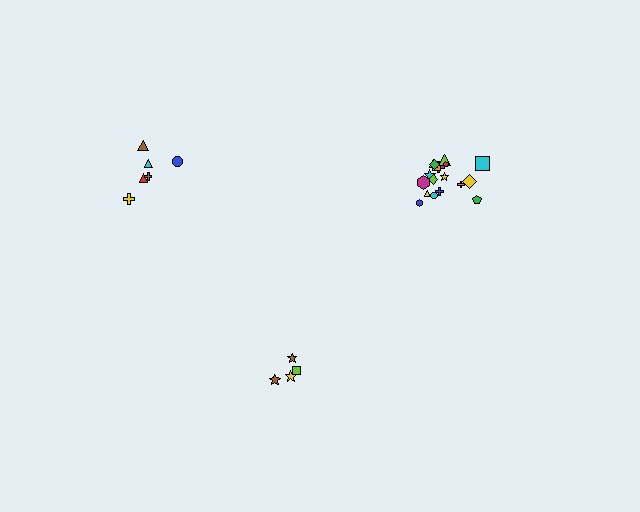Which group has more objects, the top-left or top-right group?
The top-right group.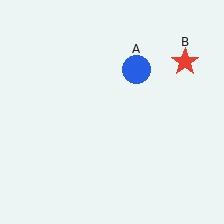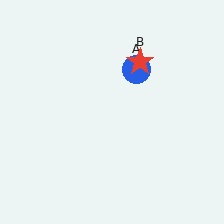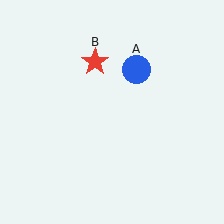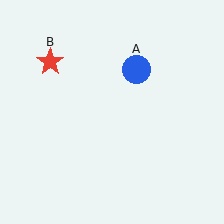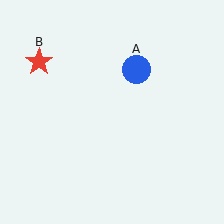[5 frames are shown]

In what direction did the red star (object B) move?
The red star (object B) moved left.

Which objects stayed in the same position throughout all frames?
Blue circle (object A) remained stationary.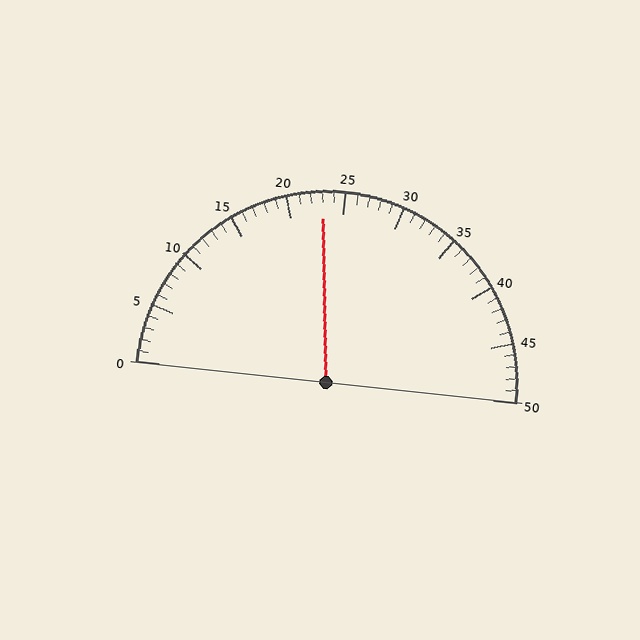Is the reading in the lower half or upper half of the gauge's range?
The reading is in the lower half of the range (0 to 50).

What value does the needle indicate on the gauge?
The needle indicates approximately 23.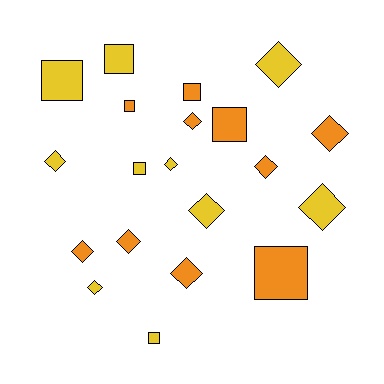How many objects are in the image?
There are 20 objects.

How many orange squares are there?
There are 4 orange squares.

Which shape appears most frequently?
Diamond, with 12 objects.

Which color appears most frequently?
Orange, with 10 objects.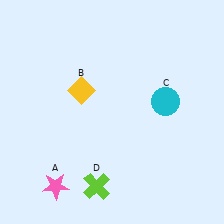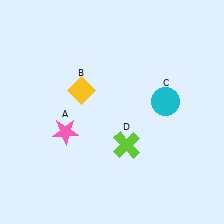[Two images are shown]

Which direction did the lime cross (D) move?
The lime cross (D) moved up.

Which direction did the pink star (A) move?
The pink star (A) moved up.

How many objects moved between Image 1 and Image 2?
2 objects moved between the two images.